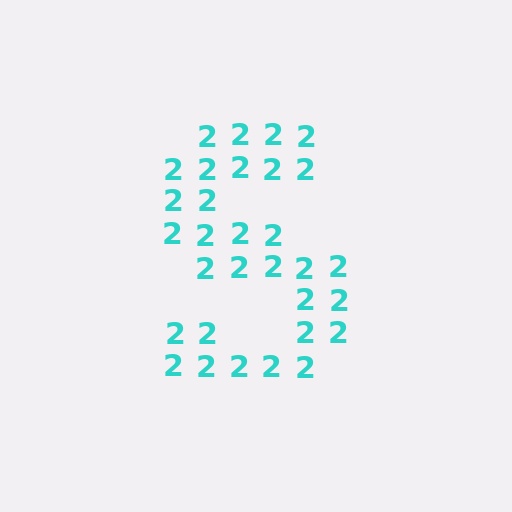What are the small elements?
The small elements are digit 2's.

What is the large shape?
The large shape is the letter S.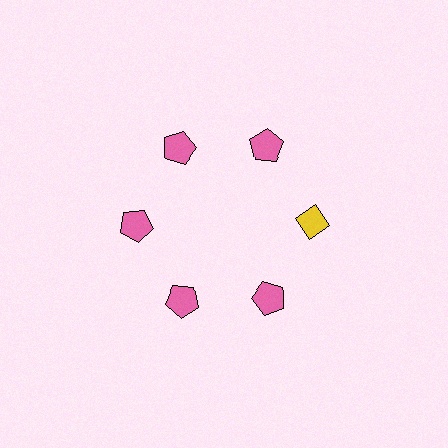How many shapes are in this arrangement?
There are 6 shapes arranged in a ring pattern.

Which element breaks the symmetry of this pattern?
The yellow diamond at roughly the 3 o'clock position breaks the symmetry. All other shapes are pink pentagons.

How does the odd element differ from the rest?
It differs in both color (yellow instead of pink) and shape (diamond instead of pentagon).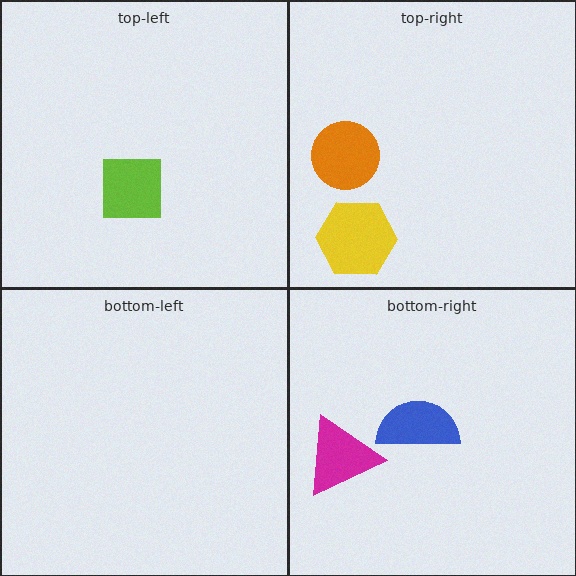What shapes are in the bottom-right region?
The blue semicircle, the magenta triangle.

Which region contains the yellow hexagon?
The top-right region.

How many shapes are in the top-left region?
1.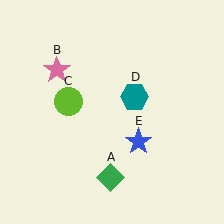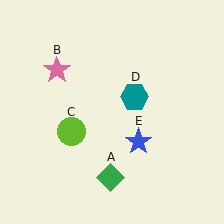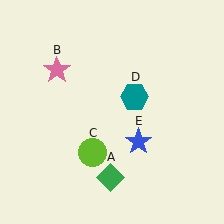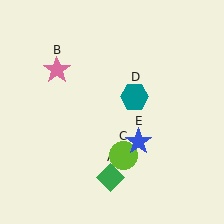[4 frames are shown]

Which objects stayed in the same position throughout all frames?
Green diamond (object A) and pink star (object B) and teal hexagon (object D) and blue star (object E) remained stationary.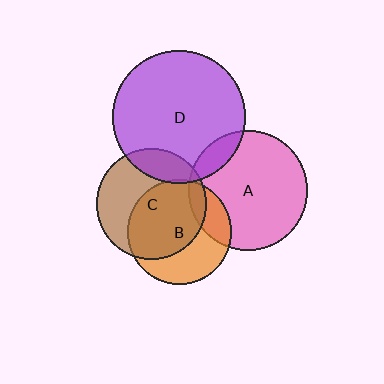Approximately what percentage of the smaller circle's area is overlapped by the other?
Approximately 55%.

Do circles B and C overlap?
Yes.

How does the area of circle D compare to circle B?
Approximately 1.6 times.